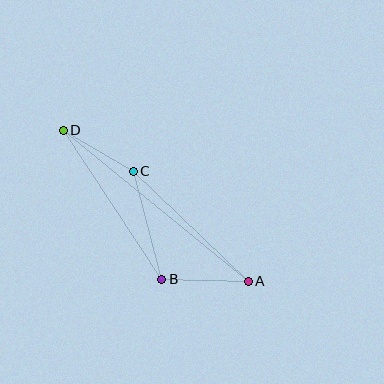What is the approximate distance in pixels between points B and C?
The distance between B and C is approximately 111 pixels.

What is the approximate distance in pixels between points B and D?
The distance between B and D is approximately 178 pixels.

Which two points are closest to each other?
Points C and D are closest to each other.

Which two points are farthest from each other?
Points A and D are farthest from each other.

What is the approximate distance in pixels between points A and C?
The distance between A and C is approximately 159 pixels.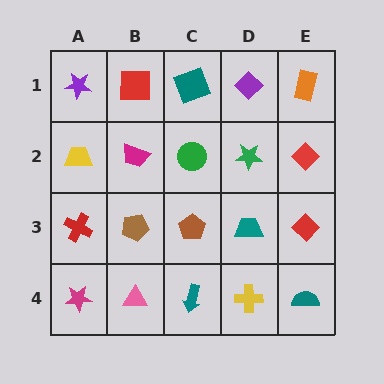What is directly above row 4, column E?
A red diamond.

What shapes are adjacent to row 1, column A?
A yellow trapezoid (row 2, column A), a red square (row 1, column B).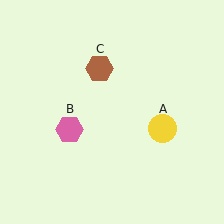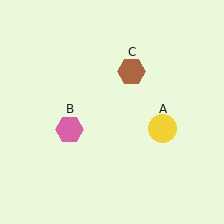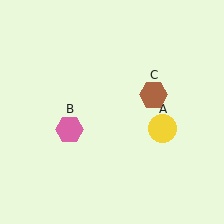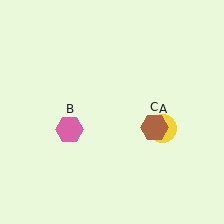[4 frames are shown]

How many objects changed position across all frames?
1 object changed position: brown hexagon (object C).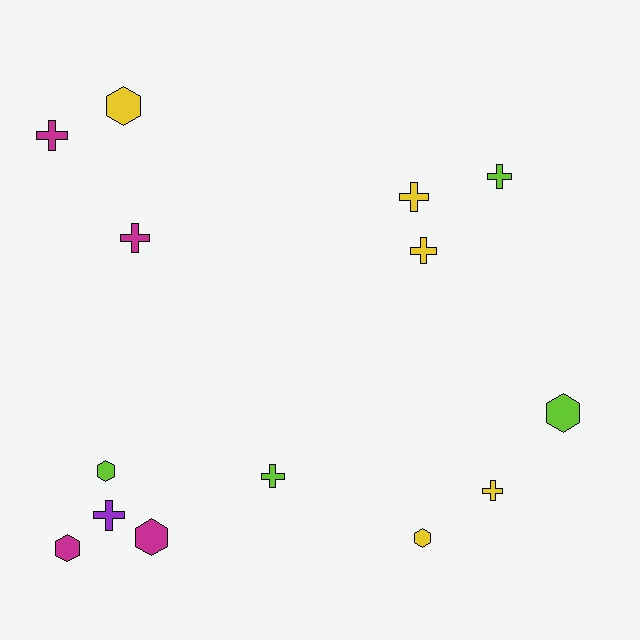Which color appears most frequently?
Yellow, with 5 objects.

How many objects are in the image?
There are 14 objects.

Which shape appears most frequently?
Cross, with 8 objects.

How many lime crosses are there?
There are 2 lime crosses.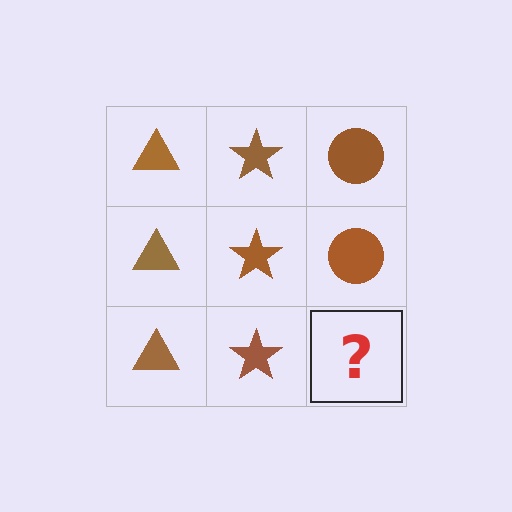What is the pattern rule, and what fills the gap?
The rule is that each column has a consistent shape. The gap should be filled with a brown circle.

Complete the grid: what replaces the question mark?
The question mark should be replaced with a brown circle.